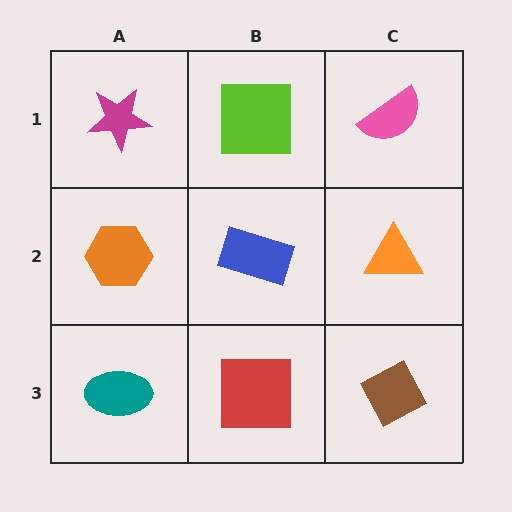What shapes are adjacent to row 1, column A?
An orange hexagon (row 2, column A), a lime square (row 1, column B).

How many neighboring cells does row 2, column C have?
3.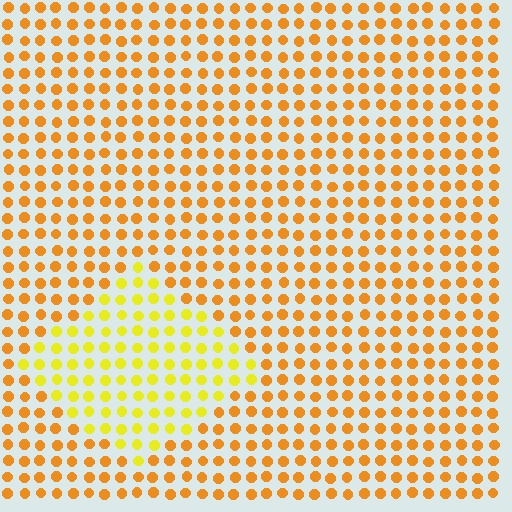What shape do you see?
I see a diamond.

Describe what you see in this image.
The image is filled with small orange elements in a uniform arrangement. A diamond-shaped region is visible where the elements are tinted to a slightly different hue, forming a subtle color boundary.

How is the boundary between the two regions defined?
The boundary is defined purely by a slight shift in hue (about 29 degrees). Spacing, size, and orientation are identical on both sides.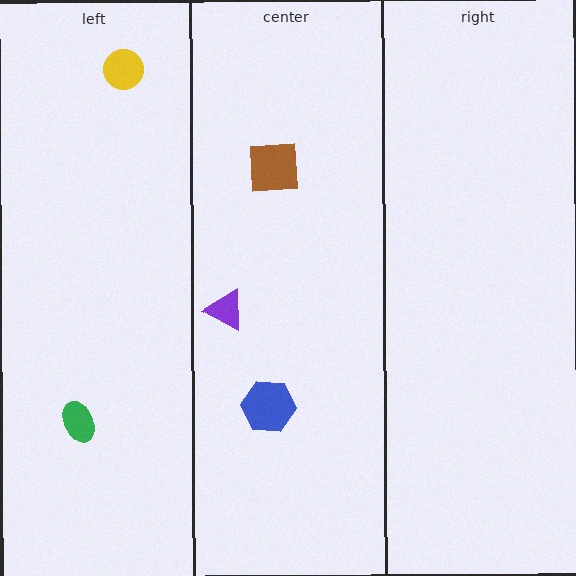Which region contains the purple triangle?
The center region.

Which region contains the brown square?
The center region.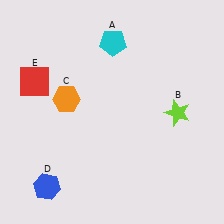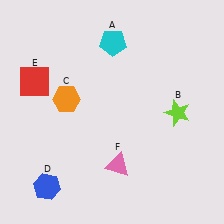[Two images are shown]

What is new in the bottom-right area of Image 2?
A pink triangle (F) was added in the bottom-right area of Image 2.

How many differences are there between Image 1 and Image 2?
There is 1 difference between the two images.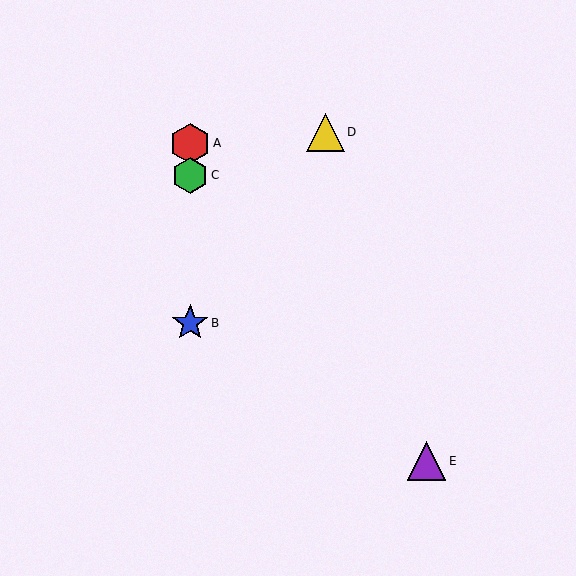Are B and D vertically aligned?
No, B is at x≈190 and D is at x≈326.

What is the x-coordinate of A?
Object A is at x≈190.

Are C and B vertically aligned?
Yes, both are at x≈190.